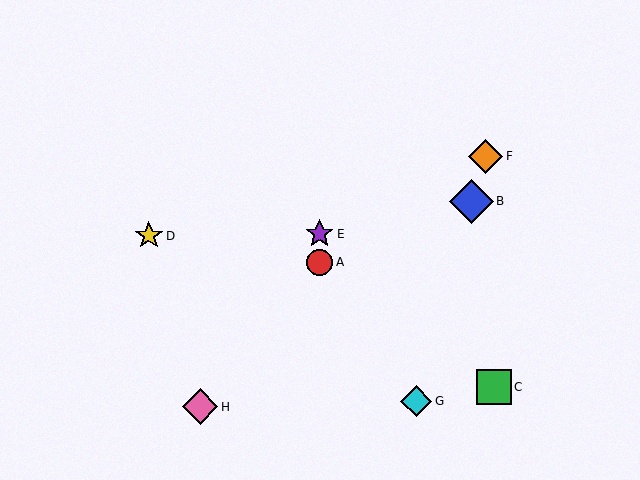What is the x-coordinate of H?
Object H is at x≈200.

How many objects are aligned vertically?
2 objects (A, E) are aligned vertically.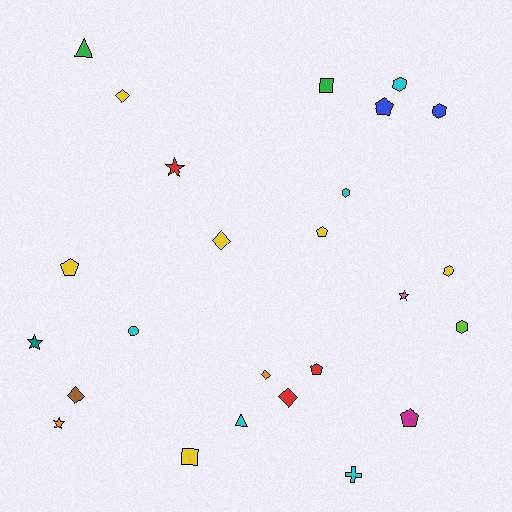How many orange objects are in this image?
There are 2 orange objects.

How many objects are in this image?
There are 25 objects.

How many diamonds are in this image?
There are 5 diamonds.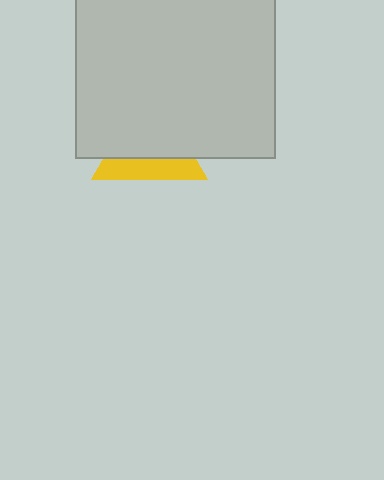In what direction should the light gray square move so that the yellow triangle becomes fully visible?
The light gray square should move up. That is the shortest direction to clear the overlap and leave the yellow triangle fully visible.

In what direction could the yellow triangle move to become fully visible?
The yellow triangle could move down. That would shift it out from behind the light gray square entirely.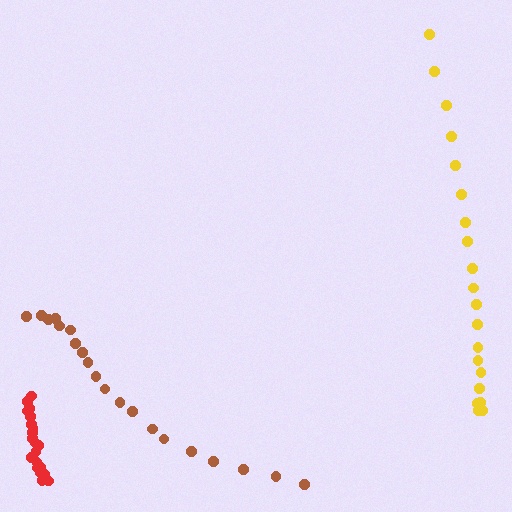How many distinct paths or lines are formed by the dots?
There are 3 distinct paths.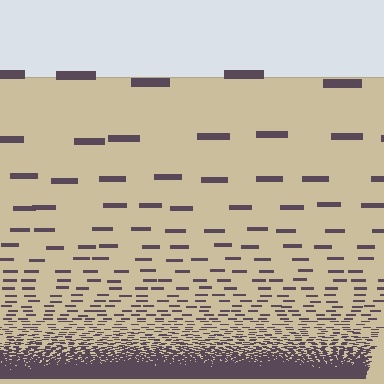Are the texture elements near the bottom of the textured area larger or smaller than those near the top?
Smaller. The gradient is inverted — elements near the bottom are smaller and denser.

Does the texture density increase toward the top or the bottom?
Density increases toward the bottom.